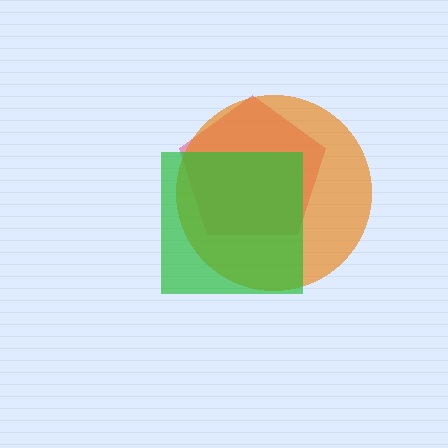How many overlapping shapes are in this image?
There are 3 overlapping shapes in the image.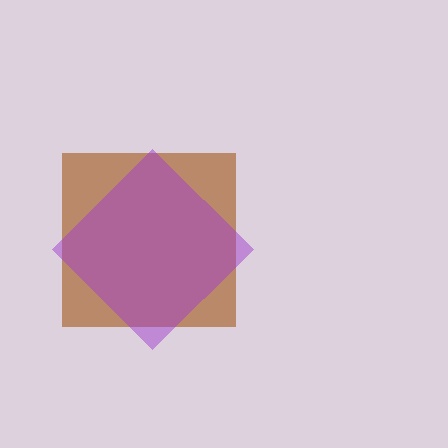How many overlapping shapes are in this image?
There are 2 overlapping shapes in the image.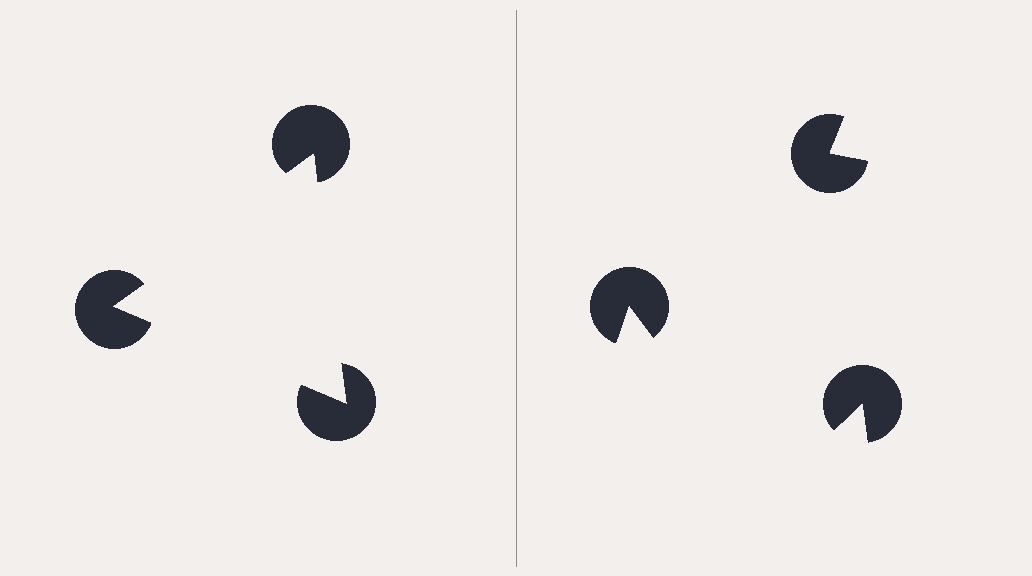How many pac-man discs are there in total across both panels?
6 — 3 on each side.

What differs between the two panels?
The pac-man discs are positioned identically on both sides; only the wedge orientations differ. On the left they align to a triangle; on the right they are misaligned.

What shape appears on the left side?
An illusory triangle.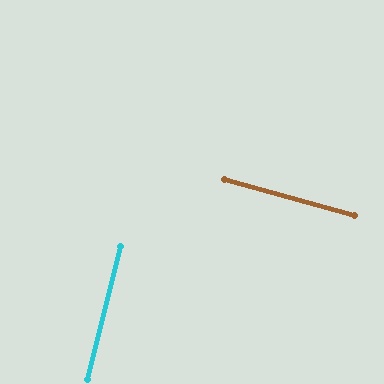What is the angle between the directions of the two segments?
Approximately 89 degrees.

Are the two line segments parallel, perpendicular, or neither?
Perpendicular — they meet at approximately 89°.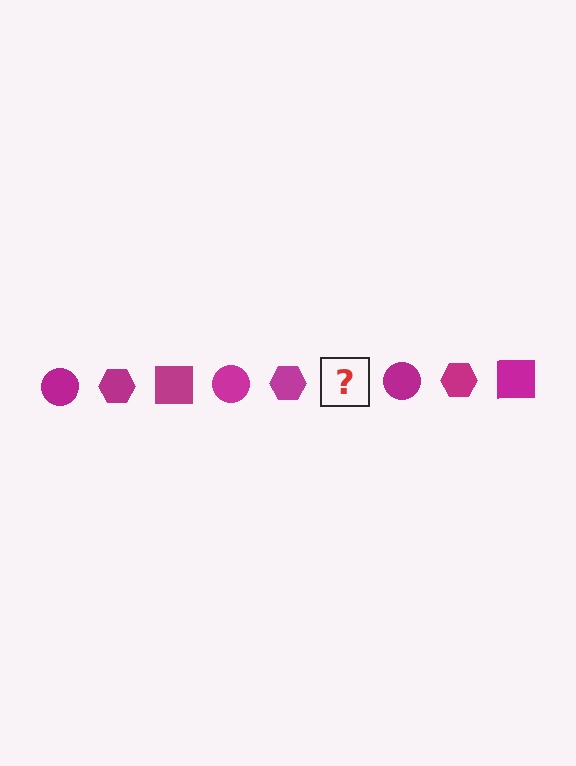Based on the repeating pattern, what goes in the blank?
The blank should be a magenta square.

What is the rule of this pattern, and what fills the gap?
The rule is that the pattern cycles through circle, hexagon, square shapes in magenta. The gap should be filled with a magenta square.